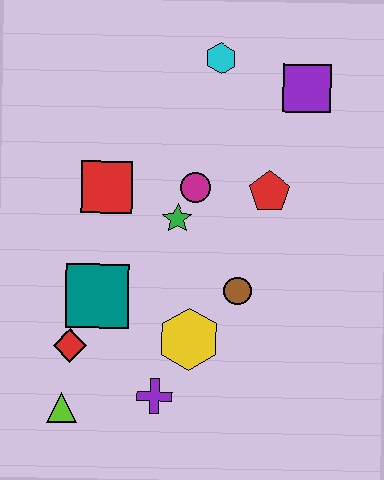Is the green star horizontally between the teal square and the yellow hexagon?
Yes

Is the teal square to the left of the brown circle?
Yes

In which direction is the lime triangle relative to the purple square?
The lime triangle is below the purple square.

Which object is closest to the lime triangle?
The red diamond is closest to the lime triangle.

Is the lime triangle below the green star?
Yes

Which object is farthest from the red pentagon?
The lime triangle is farthest from the red pentagon.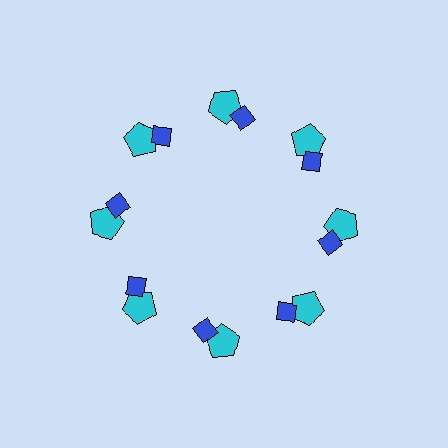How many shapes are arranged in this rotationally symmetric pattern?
There are 16 shapes, arranged in 8 groups of 2.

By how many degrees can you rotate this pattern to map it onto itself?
The pattern maps onto itself every 45 degrees of rotation.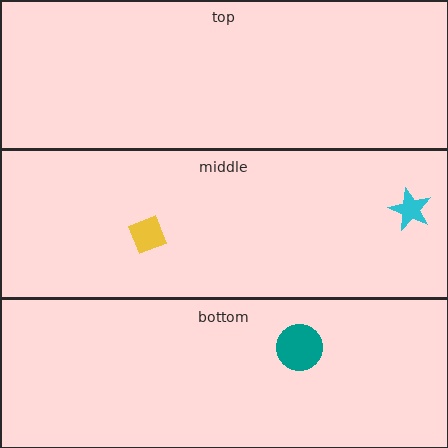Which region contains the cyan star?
The middle region.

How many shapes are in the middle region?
2.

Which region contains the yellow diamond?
The middle region.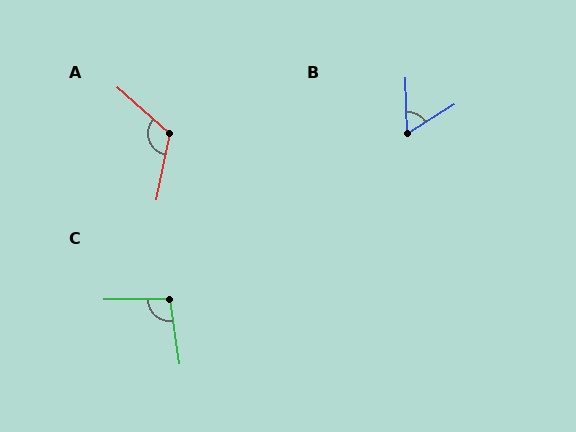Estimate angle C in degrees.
Approximately 98 degrees.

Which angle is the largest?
A, at approximately 120 degrees.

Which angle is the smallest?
B, at approximately 60 degrees.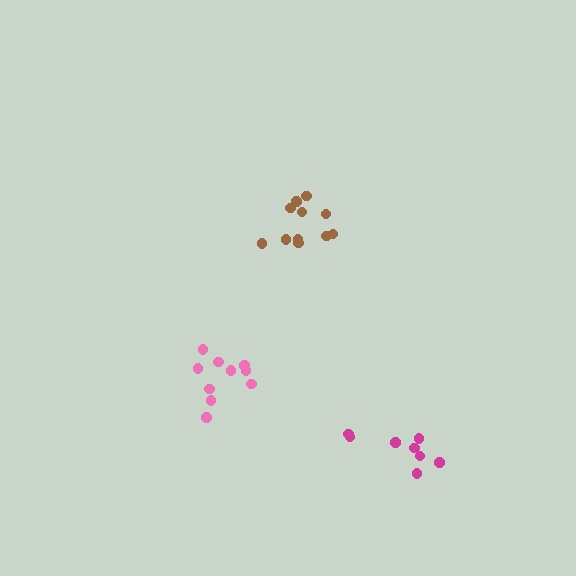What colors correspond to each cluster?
The clusters are colored: brown, pink, magenta.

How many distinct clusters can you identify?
There are 3 distinct clusters.